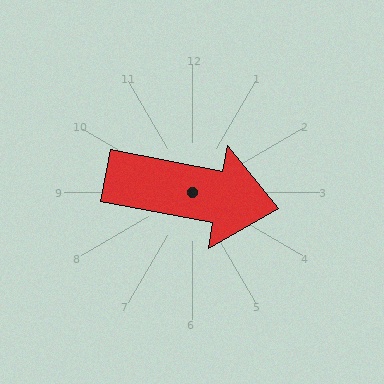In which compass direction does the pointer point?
East.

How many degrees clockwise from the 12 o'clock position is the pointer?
Approximately 101 degrees.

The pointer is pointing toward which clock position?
Roughly 3 o'clock.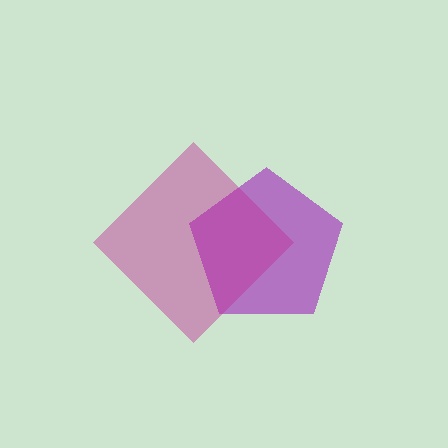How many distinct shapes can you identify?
There are 2 distinct shapes: a purple pentagon, a magenta diamond.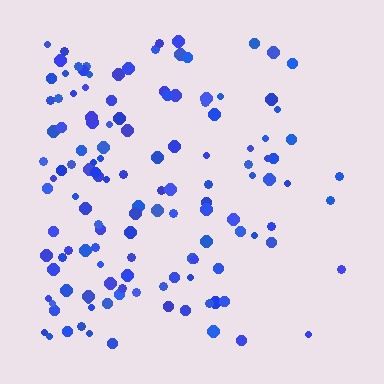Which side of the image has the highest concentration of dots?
The left.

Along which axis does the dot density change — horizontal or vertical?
Horizontal.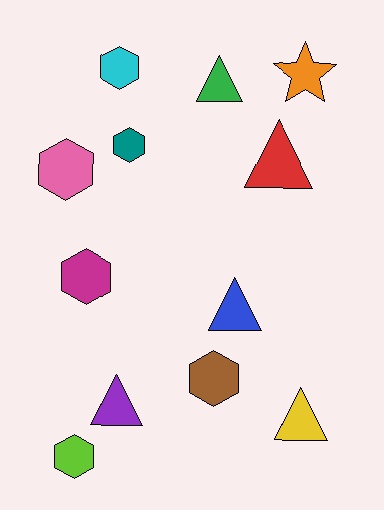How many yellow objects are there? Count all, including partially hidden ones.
There is 1 yellow object.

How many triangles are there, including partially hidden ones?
There are 5 triangles.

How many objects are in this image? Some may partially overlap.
There are 12 objects.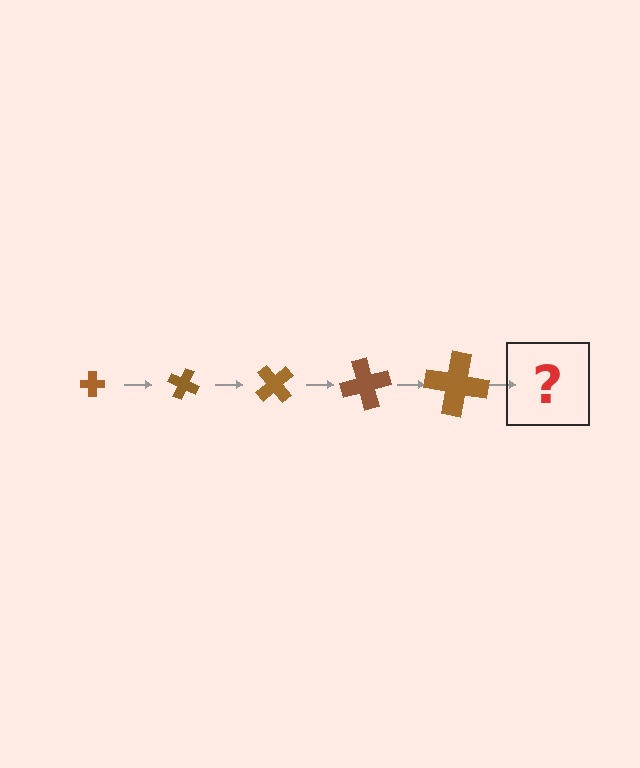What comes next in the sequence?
The next element should be a cross, larger than the previous one and rotated 125 degrees from the start.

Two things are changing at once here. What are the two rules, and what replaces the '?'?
The two rules are that the cross grows larger each step and it rotates 25 degrees each step. The '?' should be a cross, larger than the previous one and rotated 125 degrees from the start.